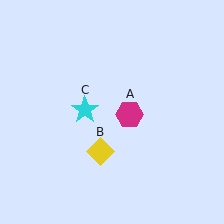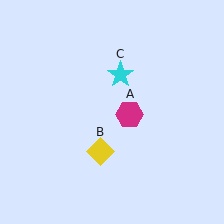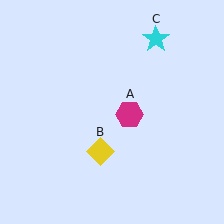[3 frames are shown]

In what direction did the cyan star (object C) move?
The cyan star (object C) moved up and to the right.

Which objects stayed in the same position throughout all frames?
Magenta hexagon (object A) and yellow diamond (object B) remained stationary.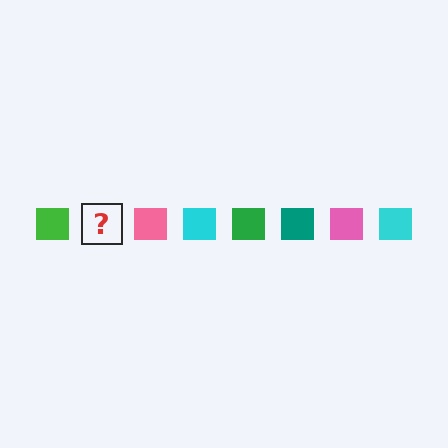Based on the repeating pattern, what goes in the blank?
The blank should be a teal square.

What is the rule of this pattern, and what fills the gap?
The rule is that the pattern cycles through green, teal, pink, cyan squares. The gap should be filled with a teal square.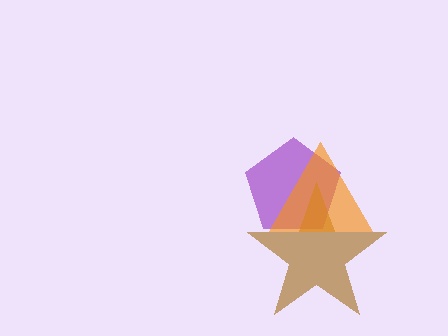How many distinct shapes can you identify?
There are 3 distinct shapes: a purple pentagon, a brown star, an orange triangle.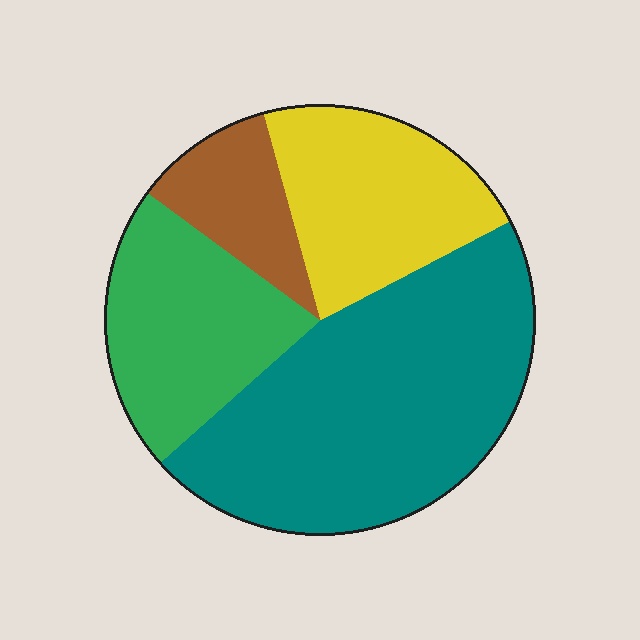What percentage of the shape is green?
Green covers 22% of the shape.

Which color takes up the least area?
Brown, at roughly 10%.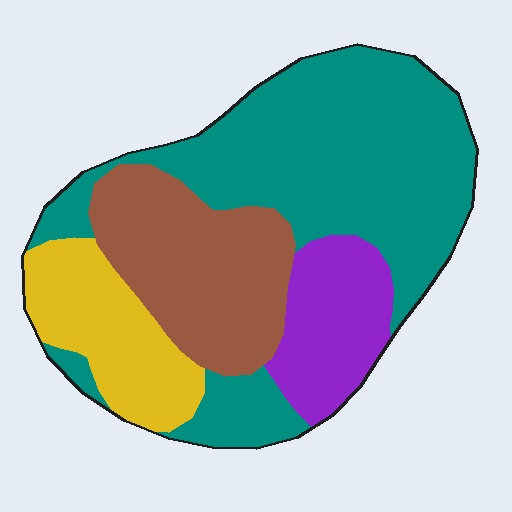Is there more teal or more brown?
Teal.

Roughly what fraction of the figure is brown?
Brown covers about 25% of the figure.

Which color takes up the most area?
Teal, at roughly 50%.